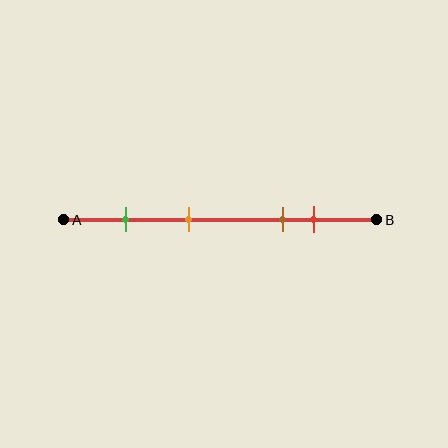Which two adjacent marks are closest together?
The brown and red marks are the closest adjacent pair.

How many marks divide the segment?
There are 4 marks dividing the segment.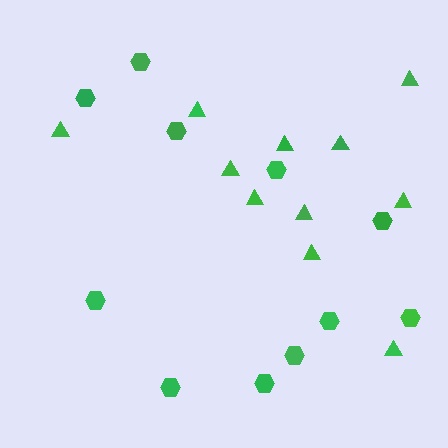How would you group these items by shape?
There are 2 groups: one group of triangles (11) and one group of hexagons (11).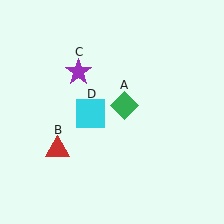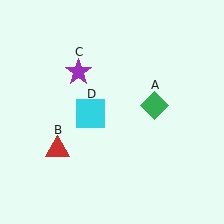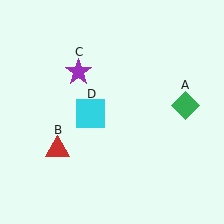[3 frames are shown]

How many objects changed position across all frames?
1 object changed position: green diamond (object A).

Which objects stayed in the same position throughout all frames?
Red triangle (object B) and purple star (object C) and cyan square (object D) remained stationary.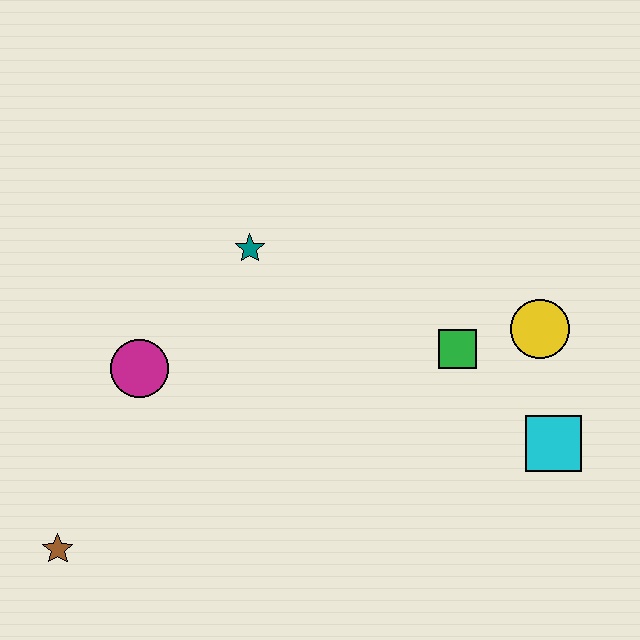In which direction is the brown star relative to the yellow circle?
The brown star is to the left of the yellow circle.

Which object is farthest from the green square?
The brown star is farthest from the green square.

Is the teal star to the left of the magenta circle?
No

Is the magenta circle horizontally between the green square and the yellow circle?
No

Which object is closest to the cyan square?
The yellow circle is closest to the cyan square.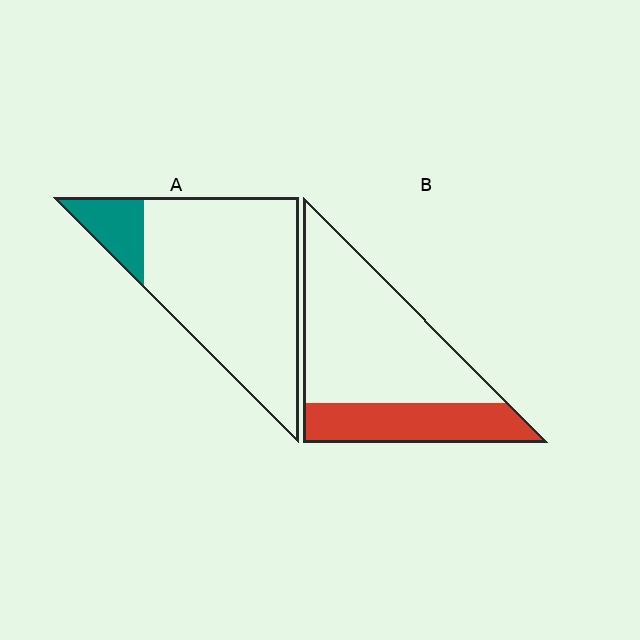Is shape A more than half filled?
No.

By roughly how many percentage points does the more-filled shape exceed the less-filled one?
By roughly 15 percentage points (B over A).